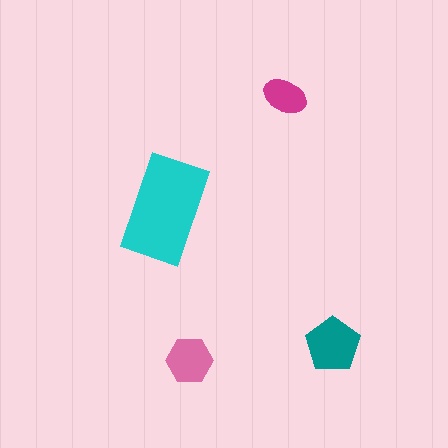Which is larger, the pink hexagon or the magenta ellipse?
The pink hexagon.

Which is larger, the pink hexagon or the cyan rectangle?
The cyan rectangle.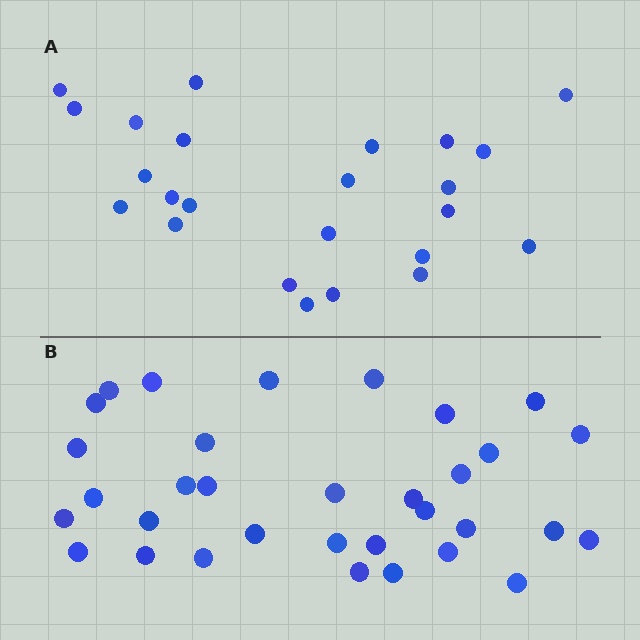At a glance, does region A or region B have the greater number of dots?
Region B (the bottom region) has more dots.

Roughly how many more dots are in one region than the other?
Region B has roughly 8 or so more dots than region A.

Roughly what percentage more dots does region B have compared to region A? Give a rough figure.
About 40% more.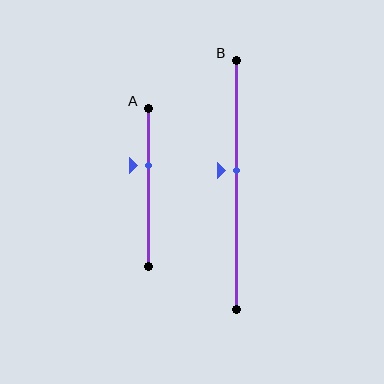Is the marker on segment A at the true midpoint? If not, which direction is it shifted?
No, the marker on segment A is shifted upward by about 14% of the segment length.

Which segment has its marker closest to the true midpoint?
Segment B has its marker closest to the true midpoint.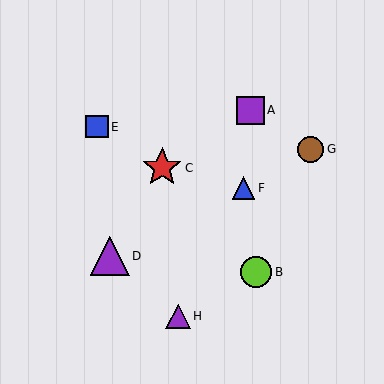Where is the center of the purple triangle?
The center of the purple triangle is at (178, 316).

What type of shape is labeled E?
Shape E is a blue square.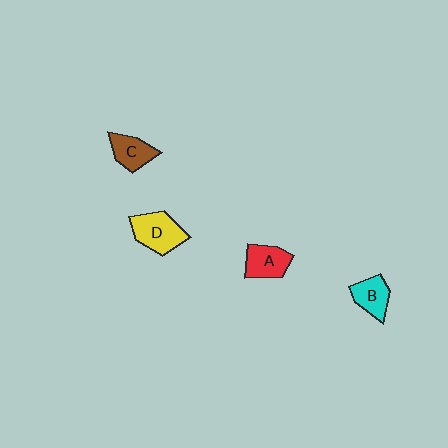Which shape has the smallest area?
Shape C (brown).